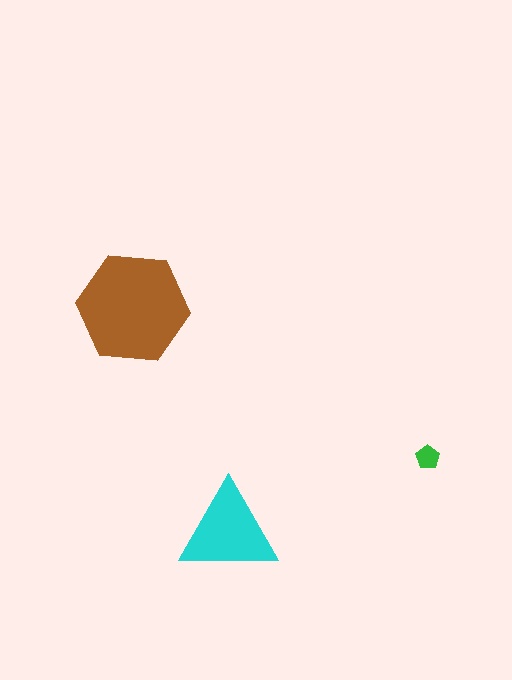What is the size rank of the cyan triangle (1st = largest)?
2nd.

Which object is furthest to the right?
The green pentagon is rightmost.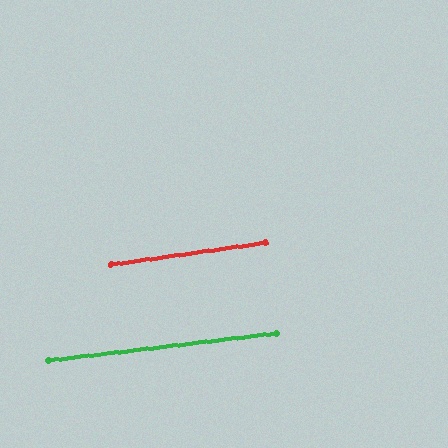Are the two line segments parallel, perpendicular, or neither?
Parallel — their directions differ by only 1.3°.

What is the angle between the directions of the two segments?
Approximately 1 degree.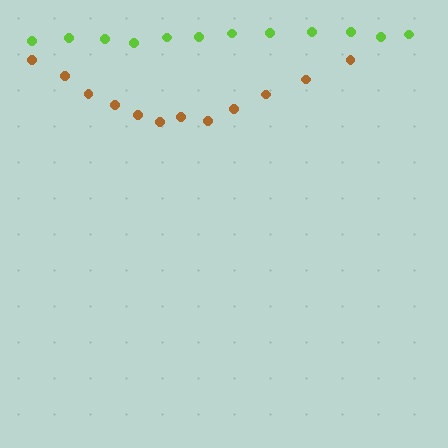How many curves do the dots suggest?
There are 2 distinct paths.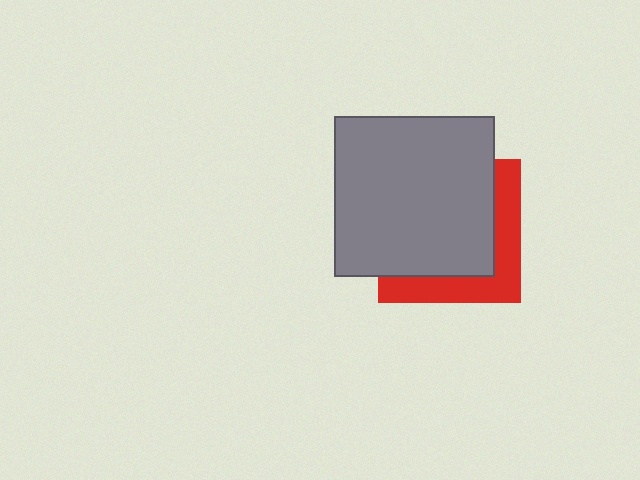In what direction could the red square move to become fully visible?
The red square could move toward the lower-right. That would shift it out from behind the gray square entirely.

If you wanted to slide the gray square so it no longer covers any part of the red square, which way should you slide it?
Slide it toward the upper-left — that is the most direct way to separate the two shapes.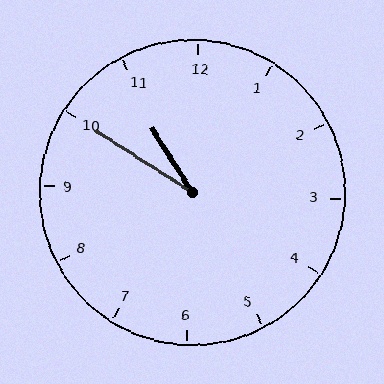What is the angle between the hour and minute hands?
Approximately 25 degrees.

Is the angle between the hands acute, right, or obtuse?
It is acute.